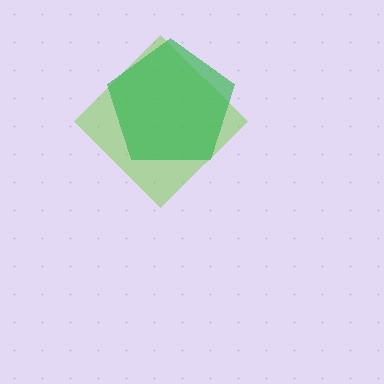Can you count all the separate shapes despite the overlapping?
Yes, there are 2 separate shapes.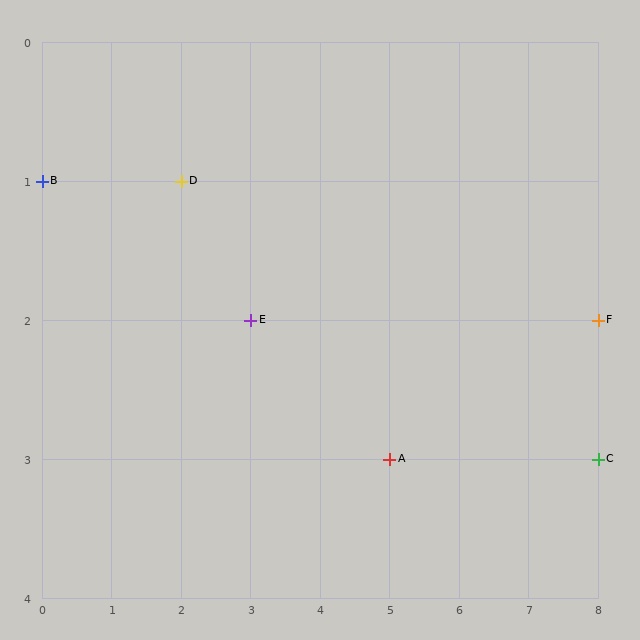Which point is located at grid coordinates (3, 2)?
Point E is at (3, 2).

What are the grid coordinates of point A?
Point A is at grid coordinates (5, 3).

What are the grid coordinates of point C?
Point C is at grid coordinates (8, 3).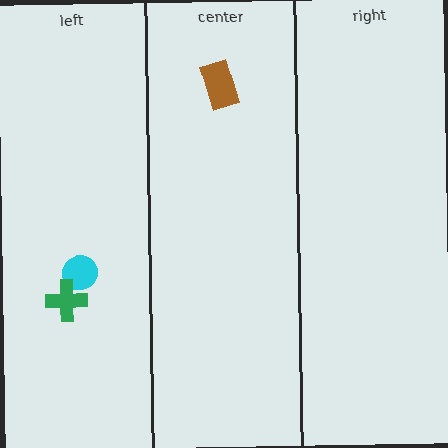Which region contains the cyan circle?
The left region.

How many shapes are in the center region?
1.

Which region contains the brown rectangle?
The center region.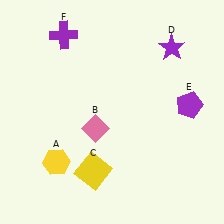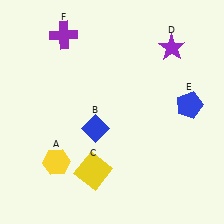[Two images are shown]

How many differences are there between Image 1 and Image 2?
There are 2 differences between the two images.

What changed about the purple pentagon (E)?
In Image 1, E is purple. In Image 2, it changed to blue.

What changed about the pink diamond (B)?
In Image 1, B is pink. In Image 2, it changed to blue.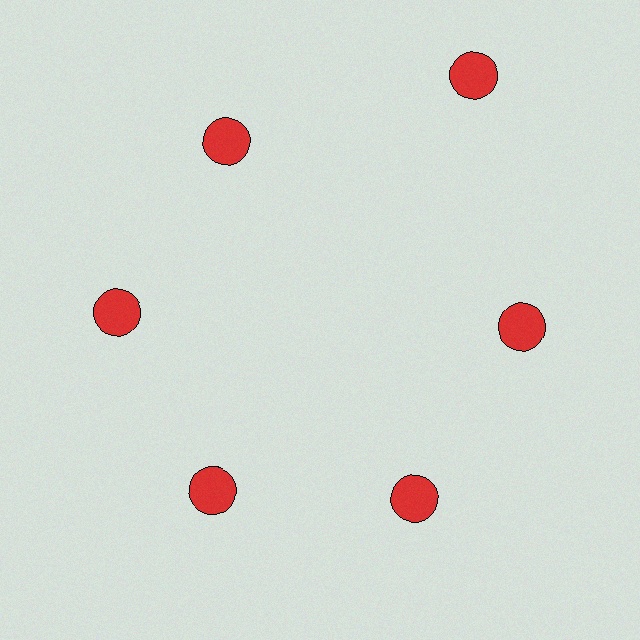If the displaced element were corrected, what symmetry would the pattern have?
It would have 6-fold rotational symmetry — the pattern would map onto itself every 60 degrees.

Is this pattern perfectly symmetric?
No. The 6 red circles are arranged in a ring, but one element near the 1 o'clock position is pushed outward from the center, breaking the 6-fold rotational symmetry.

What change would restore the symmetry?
The symmetry would be restored by moving it inward, back onto the ring so that all 6 circles sit at equal angles and equal distance from the center.